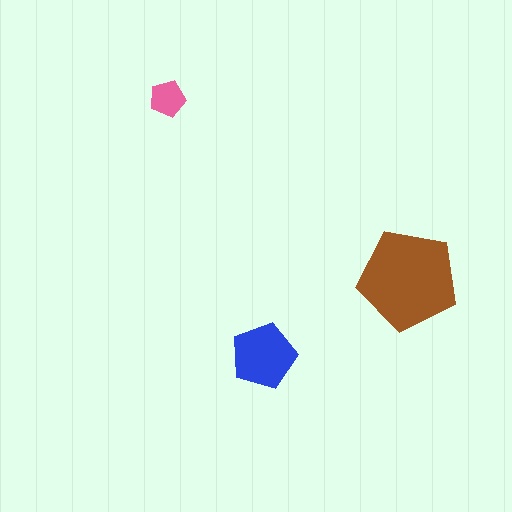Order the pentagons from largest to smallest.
the brown one, the blue one, the pink one.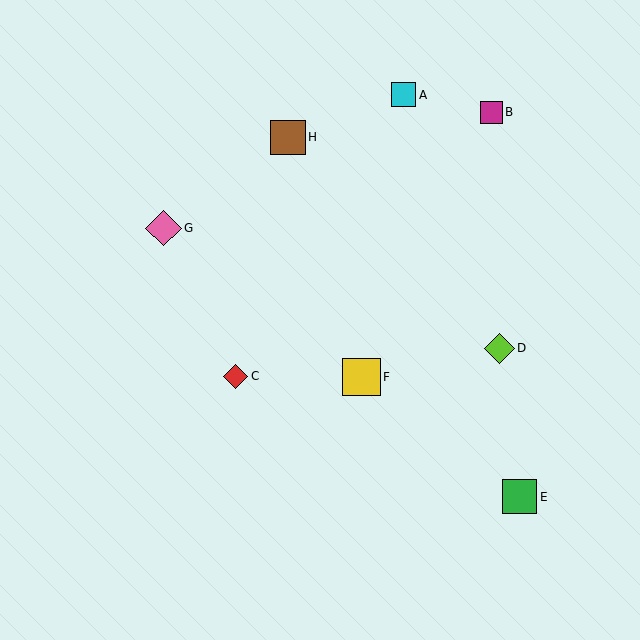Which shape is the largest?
The yellow square (labeled F) is the largest.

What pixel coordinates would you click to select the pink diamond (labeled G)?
Click at (164, 228) to select the pink diamond G.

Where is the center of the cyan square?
The center of the cyan square is at (404, 95).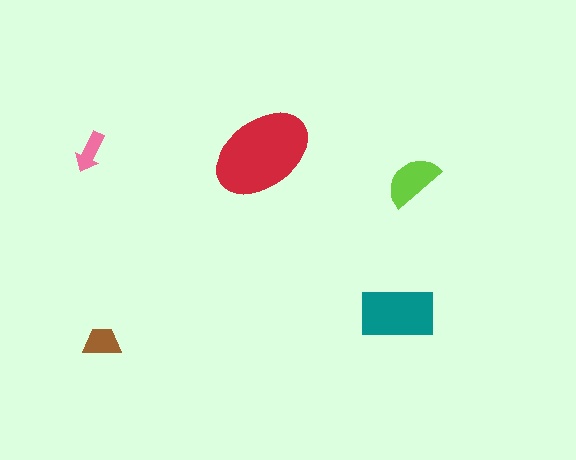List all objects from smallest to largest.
The pink arrow, the brown trapezoid, the lime semicircle, the teal rectangle, the red ellipse.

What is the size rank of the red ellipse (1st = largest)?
1st.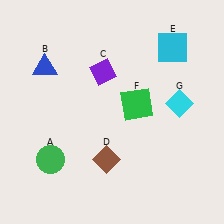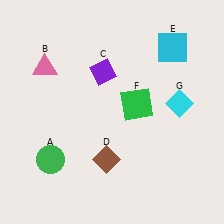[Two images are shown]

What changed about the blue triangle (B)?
In Image 1, B is blue. In Image 2, it changed to pink.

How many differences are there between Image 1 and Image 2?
There is 1 difference between the two images.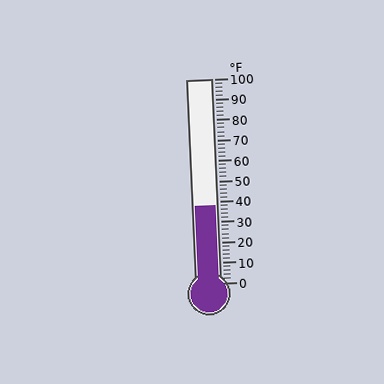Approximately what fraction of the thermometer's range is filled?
The thermometer is filled to approximately 40% of its range.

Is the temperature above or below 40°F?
The temperature is below 40°F.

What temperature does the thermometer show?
The thermometer shows approximately 38°F.